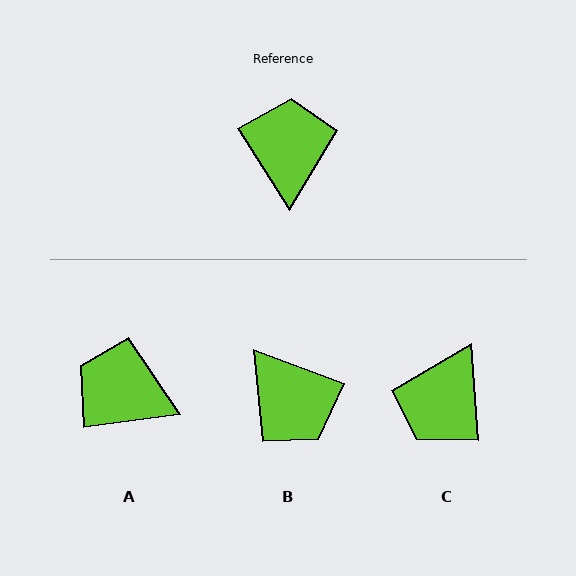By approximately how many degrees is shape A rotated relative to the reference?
Approximately 65 degrees counter-clockwise.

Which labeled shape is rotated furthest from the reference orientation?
C, about 151 degrees away.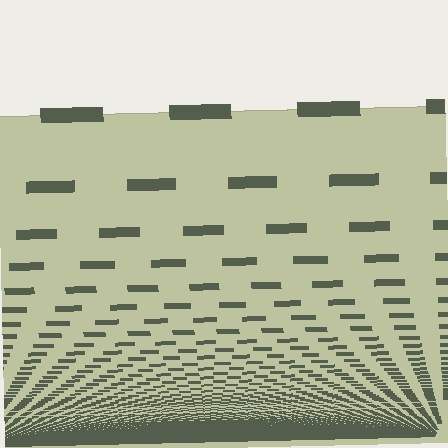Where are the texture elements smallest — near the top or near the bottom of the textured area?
Near the bottom.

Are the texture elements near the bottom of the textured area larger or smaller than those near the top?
Smaller. The gradient is inverted — elements near the bottom are smaller and denser.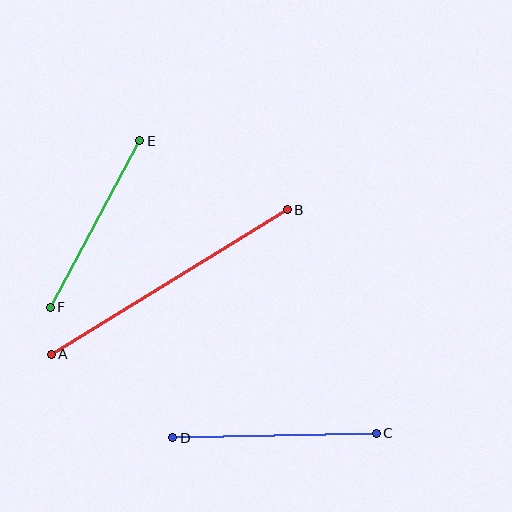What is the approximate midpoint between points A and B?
The midpoint is at approximately (169, 282) pixels.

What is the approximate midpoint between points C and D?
The midpoint is at approximately (275, 436) pixels.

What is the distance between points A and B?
The distance is approximately 277 pixels.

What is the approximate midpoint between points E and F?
The midpoint is at approximately (95, 224) pixels.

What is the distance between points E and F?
The distance is approximately 189 pixels.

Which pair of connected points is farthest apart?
Points A and B are farthest apart.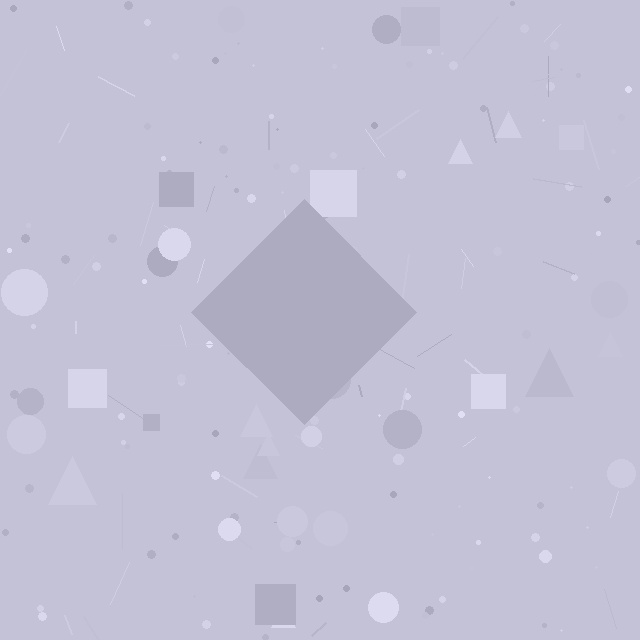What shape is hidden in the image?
A diamond is hidden in the image.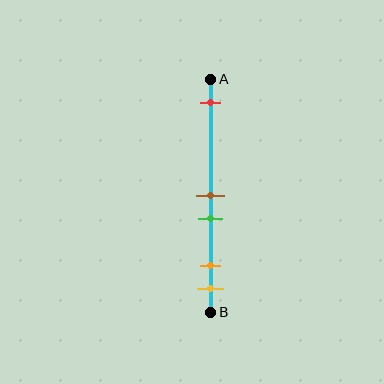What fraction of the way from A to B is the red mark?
The red mark is approximately 10% (0.1) of the way from A to B.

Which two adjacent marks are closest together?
The brown and green marks are the closest adjacent pair.